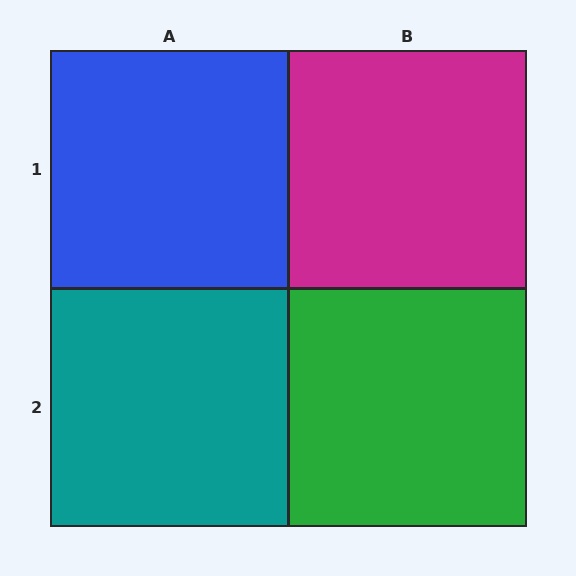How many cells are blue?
1 cell is blue.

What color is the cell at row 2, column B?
Green.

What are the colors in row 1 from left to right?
Blue, magenta.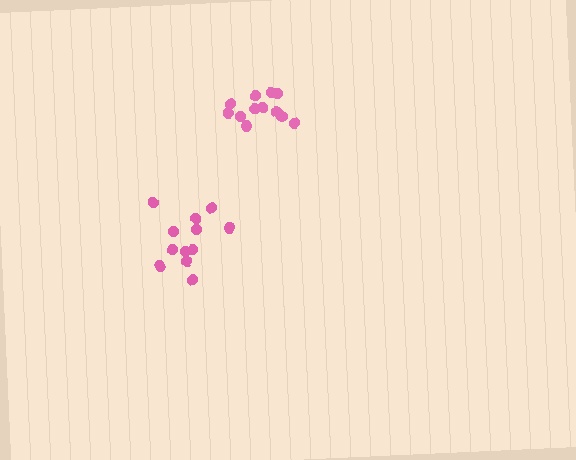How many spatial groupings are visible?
There are 2 spatial groupings.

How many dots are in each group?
Group 1: 12 dots, Group 2: 12 dots (24 total).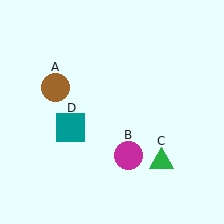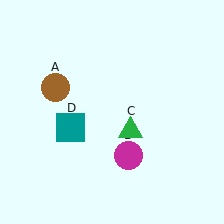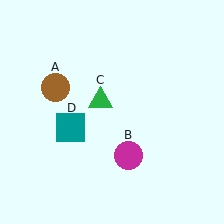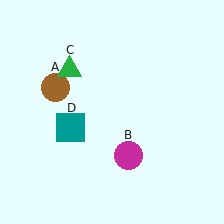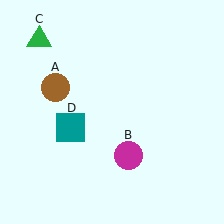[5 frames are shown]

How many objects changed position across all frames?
1 object changed position: green triangle (object C).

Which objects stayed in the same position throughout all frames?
Brown circle (object A) and magenta circle (object B) and teal square (object D) remained stationary.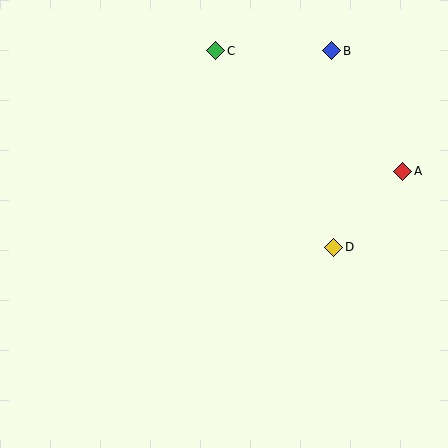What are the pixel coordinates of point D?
Point D is at (334, 247).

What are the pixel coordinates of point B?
Point B is at (332, 51).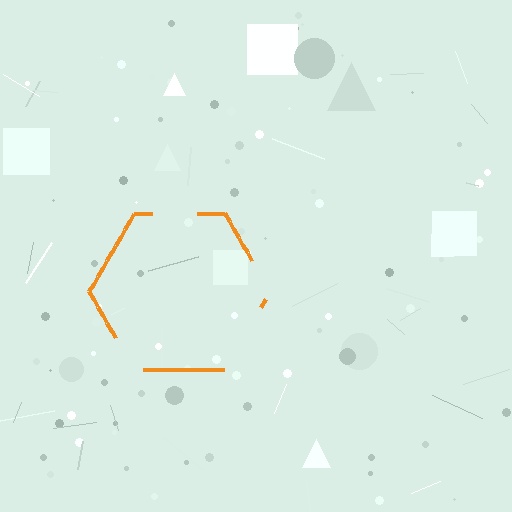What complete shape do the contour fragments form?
The contour fragments form a hexagon.